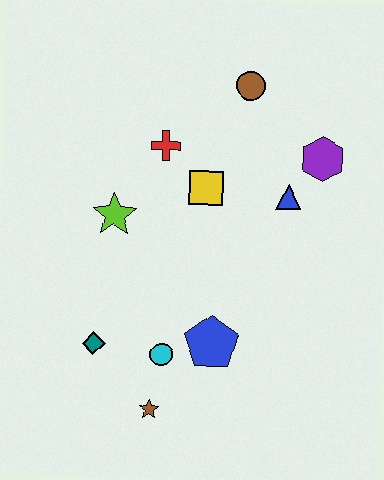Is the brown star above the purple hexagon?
No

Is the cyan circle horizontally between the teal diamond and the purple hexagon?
Yes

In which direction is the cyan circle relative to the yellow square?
The cyan circle is below the yellow square.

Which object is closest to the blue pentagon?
The cyan circle is closest to the blue pentagon.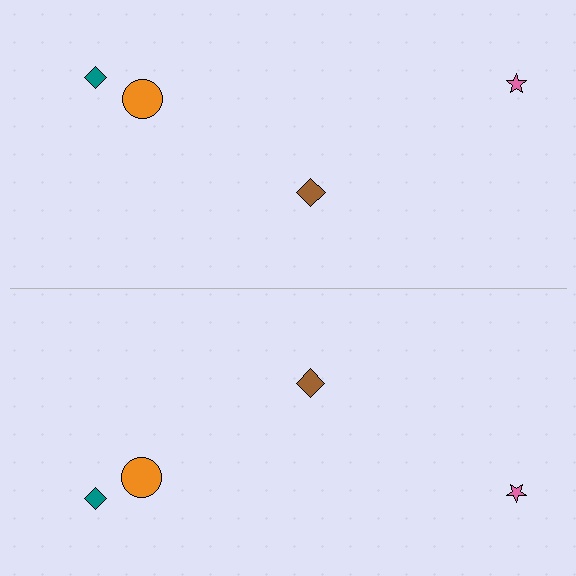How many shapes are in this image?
There are 8 shapes in this image.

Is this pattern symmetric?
Yes, this pattern has bilateral (reflection) symmetry.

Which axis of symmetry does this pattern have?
The pattern has a horizontal axis of symmetry running through the center of the image.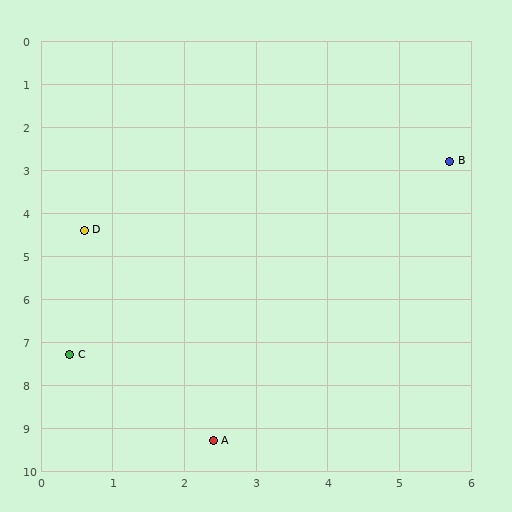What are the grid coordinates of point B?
Point B is at approximately (5.7, 2.8).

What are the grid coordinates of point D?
Point D is at approximately (0.6, 4.4).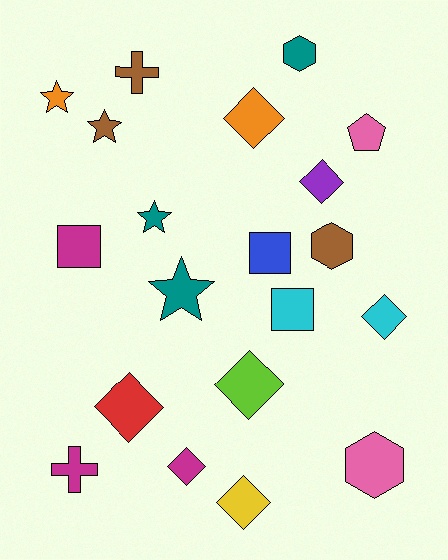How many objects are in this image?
There are 20 objects.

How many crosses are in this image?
There are 2 crosses.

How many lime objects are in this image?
There is 1 lime object.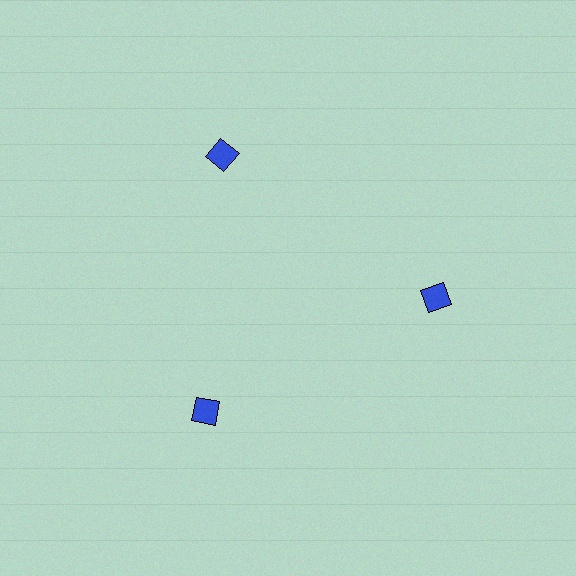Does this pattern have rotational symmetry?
Yes, this pattern has 3-fold rotational symmetry. It looks the same after rotating 120 degrees around the center.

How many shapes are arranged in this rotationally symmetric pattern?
There are 3 shapes, arranged in 3 groups of 1.